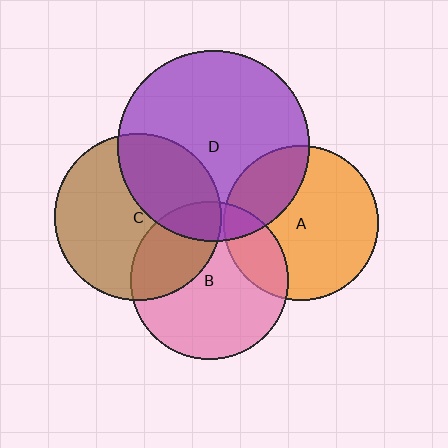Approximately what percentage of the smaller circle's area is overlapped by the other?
Approximately 30%.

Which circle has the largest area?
Circle D (purple).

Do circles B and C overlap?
Yes.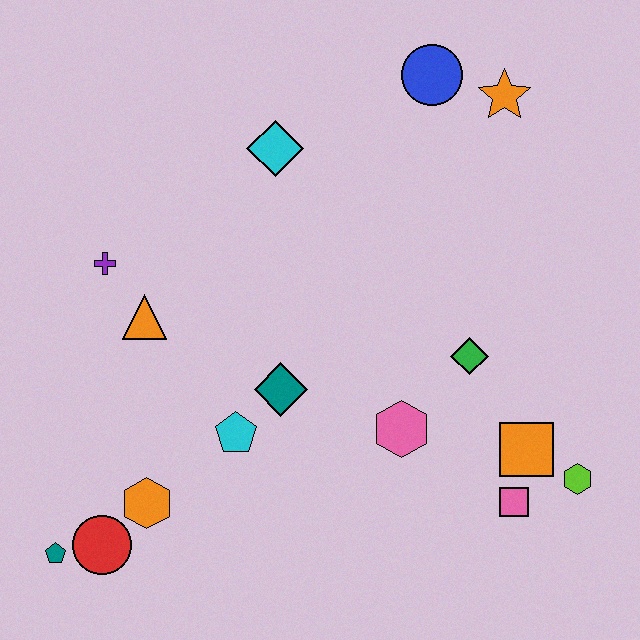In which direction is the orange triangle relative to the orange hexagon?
The orange triangle is above the orange hexagon.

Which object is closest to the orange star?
The blue circle is closest to the orange star.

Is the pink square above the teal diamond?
No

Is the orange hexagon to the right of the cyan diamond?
No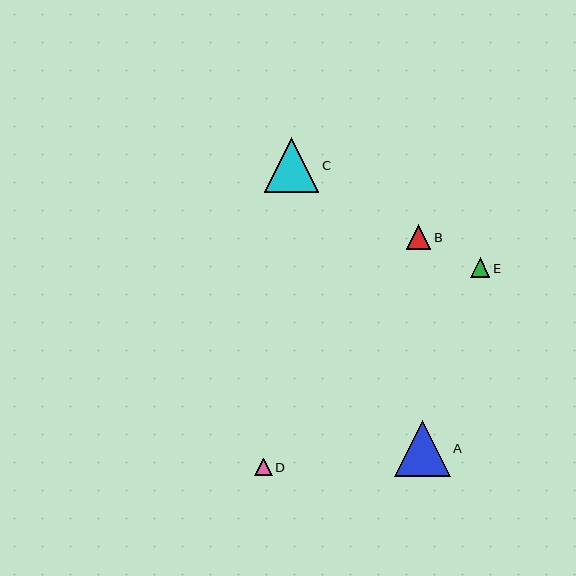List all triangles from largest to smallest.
From largest to smallest: A, C, B, E, D.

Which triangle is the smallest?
Triangle D is the smallest with a size of approximately 18 pixels.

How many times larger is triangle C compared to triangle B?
Triangle C is approximately 2.2 times the size of triangle B.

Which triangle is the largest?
Triangle A is the largest with a size of approximately 56 pixels.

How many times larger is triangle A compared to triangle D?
Triangle A is approximately 3.2 times the size of triangle D.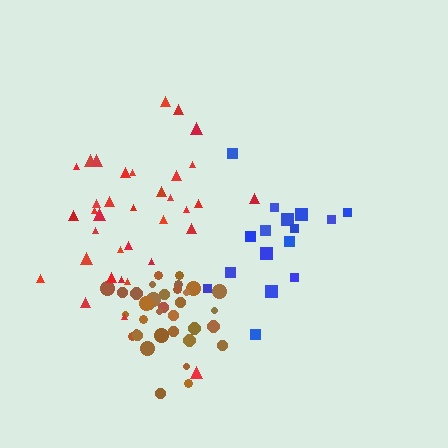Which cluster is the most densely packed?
Brown.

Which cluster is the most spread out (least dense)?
Blue.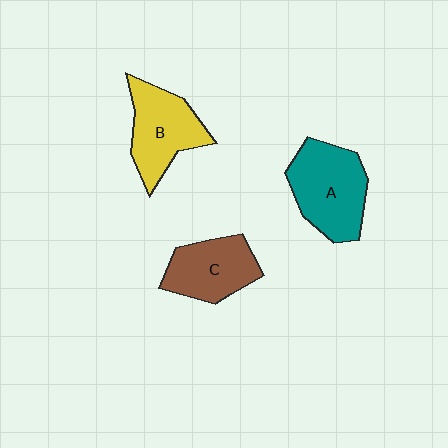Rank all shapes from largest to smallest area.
From largest to smallest: A (teal), B (yellow), C (brown).